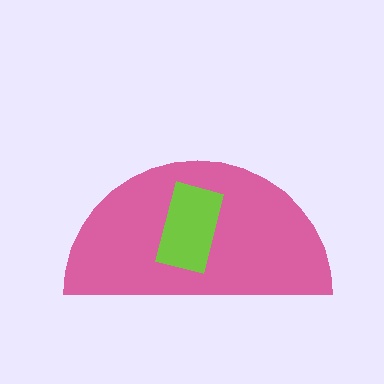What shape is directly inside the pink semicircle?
The lime rectangle.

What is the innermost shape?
The lime rectangle.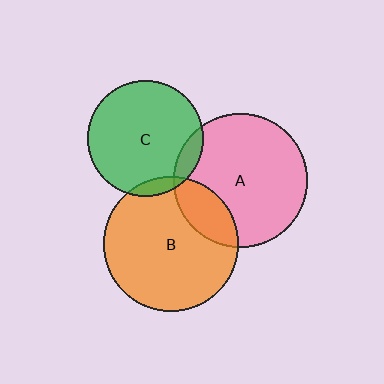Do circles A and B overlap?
Yes.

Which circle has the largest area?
Circle B (orange).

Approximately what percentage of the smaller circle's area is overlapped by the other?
Approximately 20%.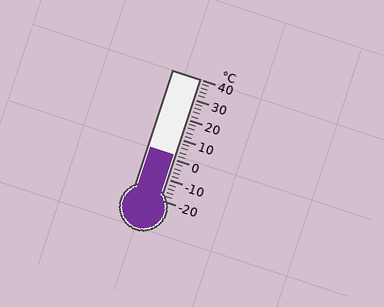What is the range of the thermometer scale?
The thermometer scale ranges from -20°C to 40°C.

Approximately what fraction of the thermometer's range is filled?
The thermometer is filled to approximately 35% of its range.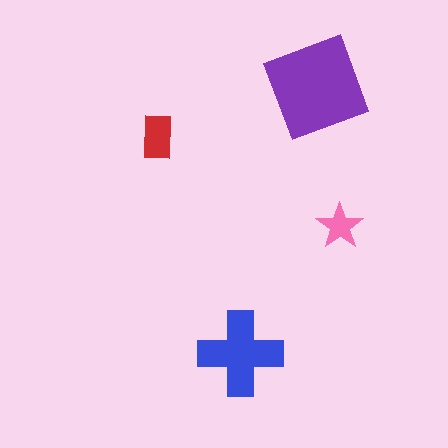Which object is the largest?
The purple square.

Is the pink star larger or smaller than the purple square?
Smaller.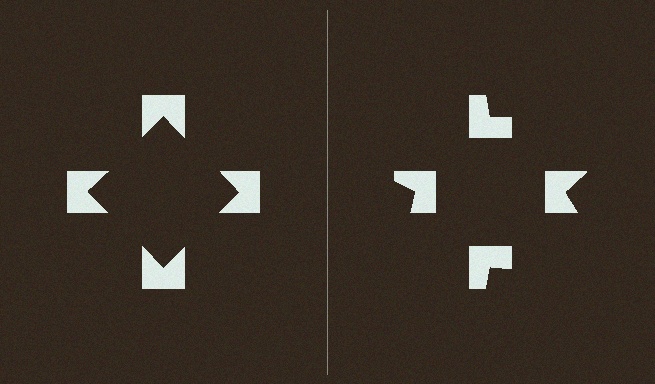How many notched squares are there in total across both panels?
8 — 4 on each side.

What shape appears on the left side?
An illusory square.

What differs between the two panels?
The notched squares are positioned identically on both sides; only the wedge orientations differ. On the left they align to a square; on the right they are misaligned.